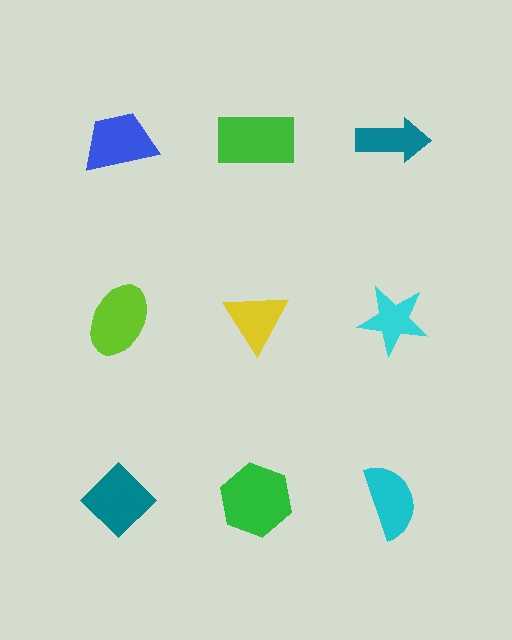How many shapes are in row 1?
3 shapes.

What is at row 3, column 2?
A green hexagon.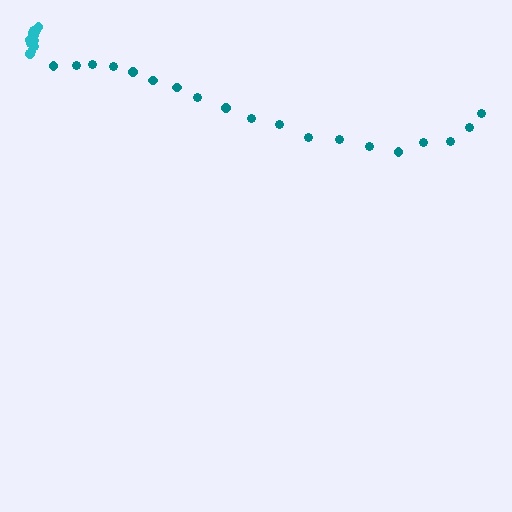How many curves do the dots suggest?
There are 2 distinct paths.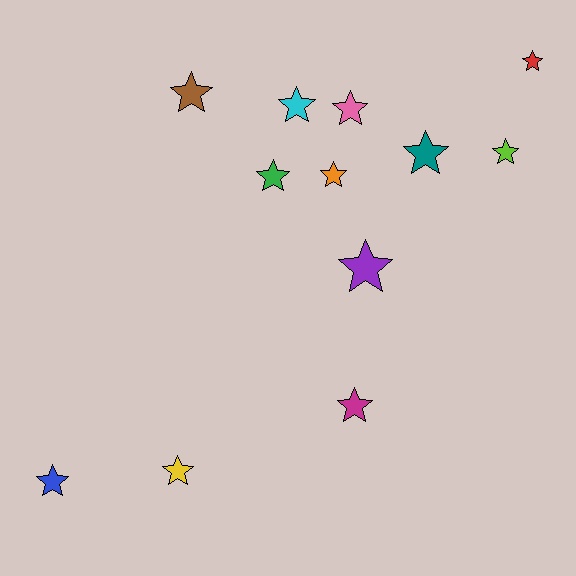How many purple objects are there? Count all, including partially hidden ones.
There is 1 purple object.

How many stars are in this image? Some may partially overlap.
There are 12 stars.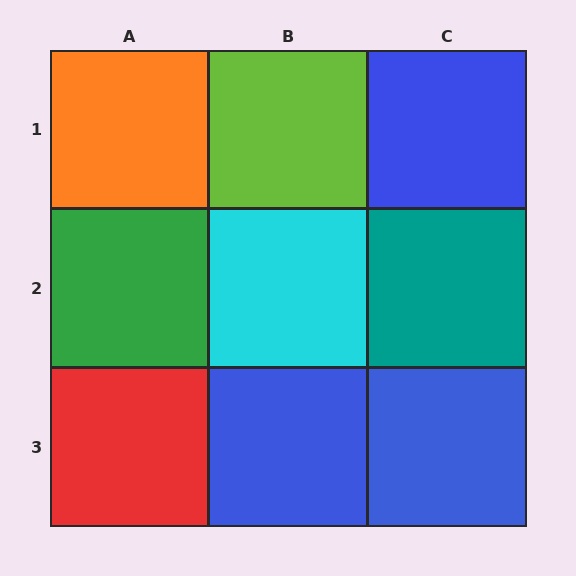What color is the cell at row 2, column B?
Cyan.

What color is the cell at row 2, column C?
Teal.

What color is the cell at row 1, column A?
Orange.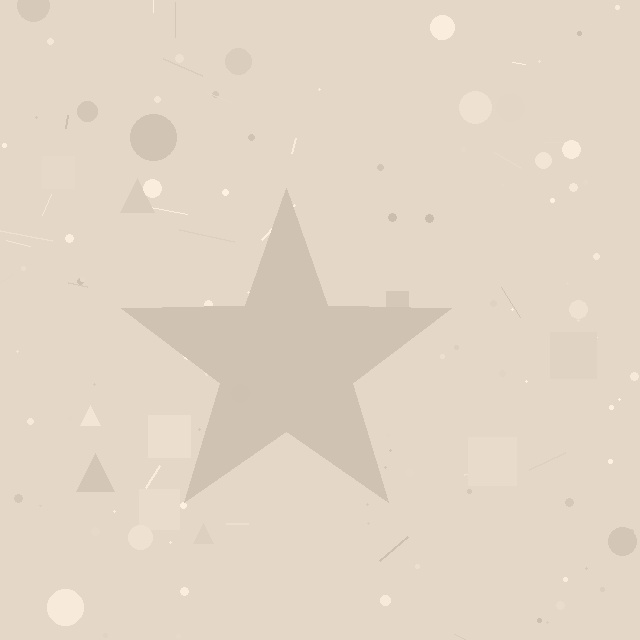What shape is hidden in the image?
A star is hidden in the image.